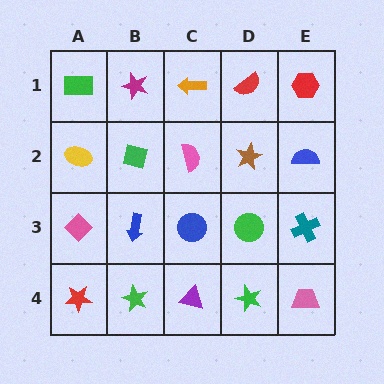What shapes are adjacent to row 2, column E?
A red hexagon (row 1, column E), a teal cross (row 3, column E), a brown star (row 2, column D).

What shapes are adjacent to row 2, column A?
A green rectangle (row 1, column A), a pink diamond (row 3, column A), a green square (row 2, column B).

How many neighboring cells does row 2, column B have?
4.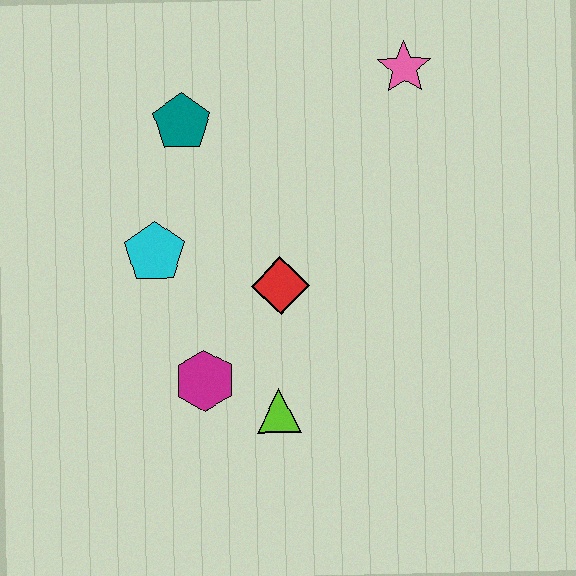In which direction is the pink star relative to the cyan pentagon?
The pink star is to the right of the cyan pentagon.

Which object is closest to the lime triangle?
The magenta hexagon is closest to the lime triangle.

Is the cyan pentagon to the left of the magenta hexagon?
Yes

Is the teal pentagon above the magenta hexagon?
Yes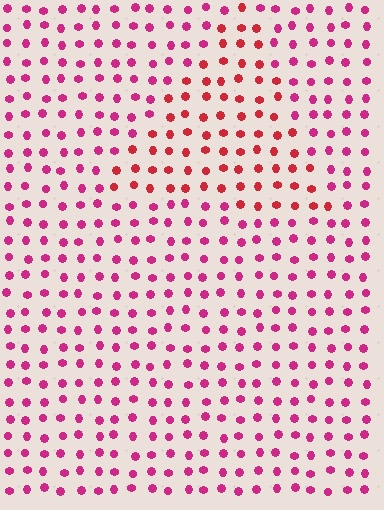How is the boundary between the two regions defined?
The boundary is defined purely by a slight shift in hue (about 29 degrees). Spacing, size, and orientation are identical on both sides.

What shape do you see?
I see a triangle.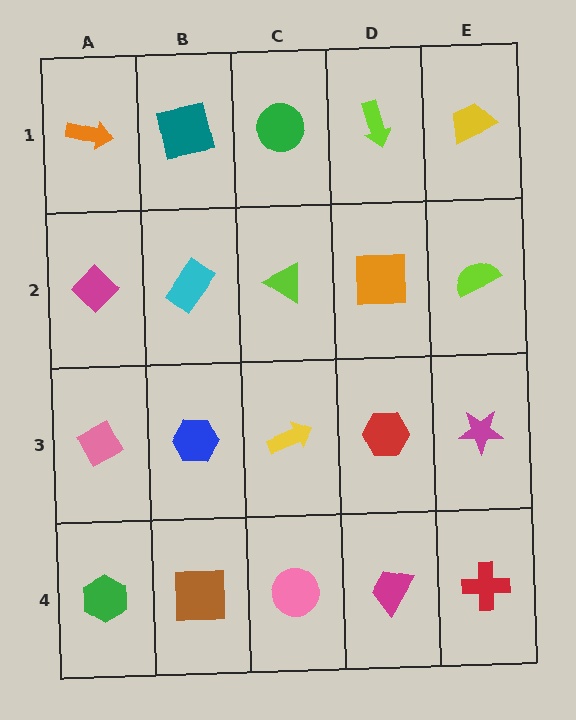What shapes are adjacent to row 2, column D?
A lime arrow (row 1, column D), a red hexagon (row 3, column D), a lime triangle (row 2, column C), a lime semicircle (row 2, column E).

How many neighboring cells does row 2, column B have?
4.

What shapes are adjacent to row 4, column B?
A blue hexagon (row 3, column B), a green hexagon (row 4, column A), a pink circle (row 4, column C).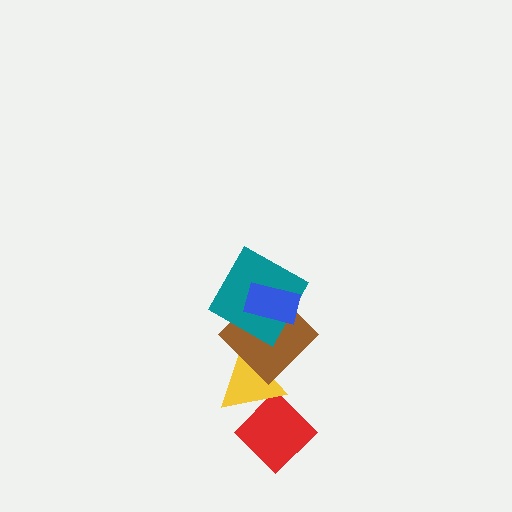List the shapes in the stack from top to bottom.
From top to bottom: the blue rectangle, the teal square, the brown diamond, the yellow triangle, the red diamond.